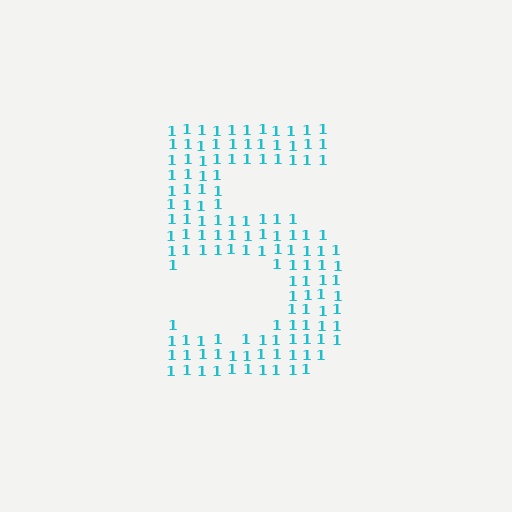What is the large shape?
The large shape is the digit 5.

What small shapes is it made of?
It is made of small digit 1's.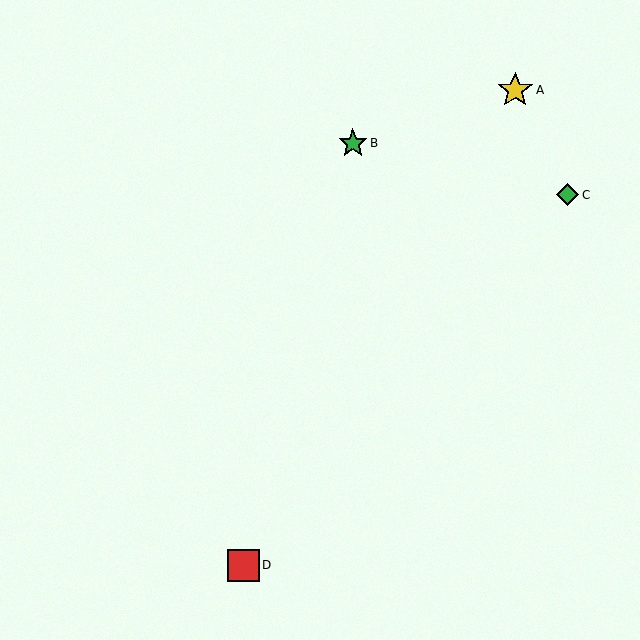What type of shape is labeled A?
Shape A is a yellow star.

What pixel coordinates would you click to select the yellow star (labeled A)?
Click at (515, 90) to select the yellow star A.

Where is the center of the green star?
The center of the green star is at (353, 143).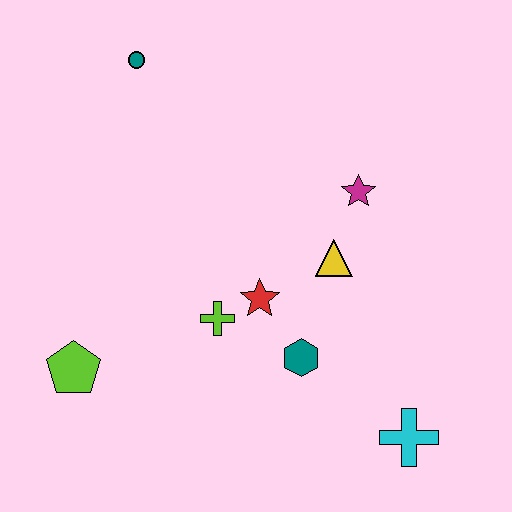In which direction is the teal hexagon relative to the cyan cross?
The teal hexagon is to the left of the cyan cross.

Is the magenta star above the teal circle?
No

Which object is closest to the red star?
The lime cross is closest to the red star.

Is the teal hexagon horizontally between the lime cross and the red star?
No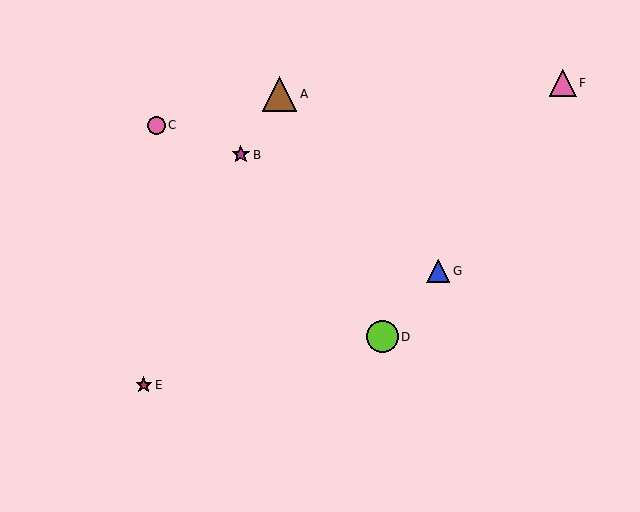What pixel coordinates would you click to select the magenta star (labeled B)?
Click at (241, 155) to select the magenta star B.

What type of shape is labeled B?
Shape B is a magenta star.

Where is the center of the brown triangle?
The center of the brown triangle is at (279, 94).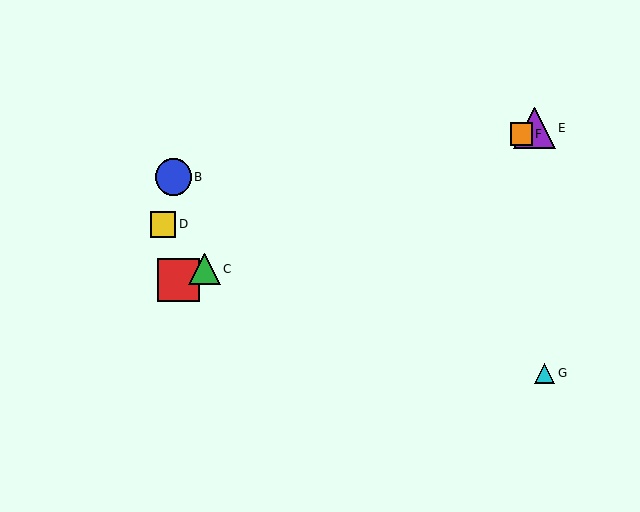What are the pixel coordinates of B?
Object B is at (173, 177).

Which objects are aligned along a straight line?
Objects A, C, E, F are aligned along a straight line.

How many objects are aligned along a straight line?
4 objects (A, C, E, F) are aligned along a straight line.